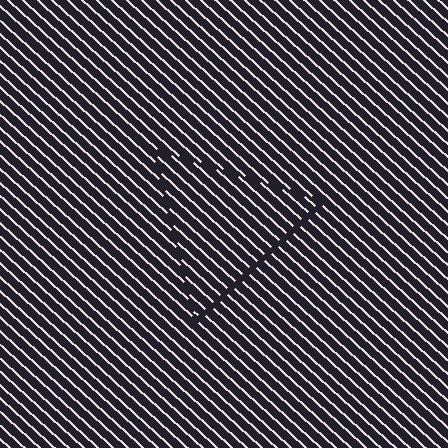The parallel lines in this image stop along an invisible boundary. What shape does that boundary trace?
An illusory triangle. The interior of the shape contains the same grating, shifted by half a period — the contour is defined by the phase discontinuity where line-ends from the inner and outer gratings abut.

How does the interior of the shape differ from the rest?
The interior of the shape contains the same grating, shifted by half a period — the contour is defined by the phase discontinuity where line-ends from the inner and outer gratings abut.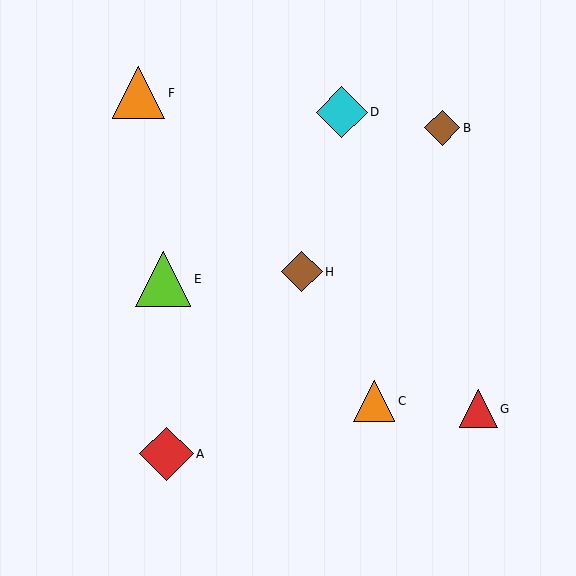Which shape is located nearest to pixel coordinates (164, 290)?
The lime triangle (labeled E) at (163, 279) is nearest to that location.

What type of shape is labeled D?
Shape D is a cyan diamond.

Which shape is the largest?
The lime triangle (labeled E) is the largest.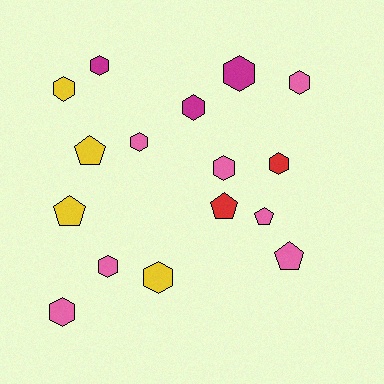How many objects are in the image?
There are 16 objects.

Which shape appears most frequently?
Hexagon, with 11 objects.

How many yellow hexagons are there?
There are 2 yellow hexagons.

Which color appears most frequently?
Pink, with 7 objects.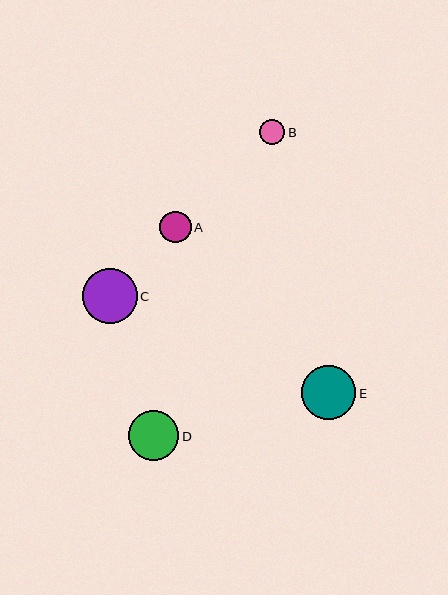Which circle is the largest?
Circle C is the largest with a size of approximately 55 pixels.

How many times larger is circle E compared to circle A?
Circle E is approximately 1.7 times the size of circle A.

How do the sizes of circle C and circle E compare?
Circle C and circle E are approximately the same size.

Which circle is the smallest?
Circle B is the smallest with a size of approximately 25 pixels.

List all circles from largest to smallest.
From largest to smallest: C, E, D, A, B.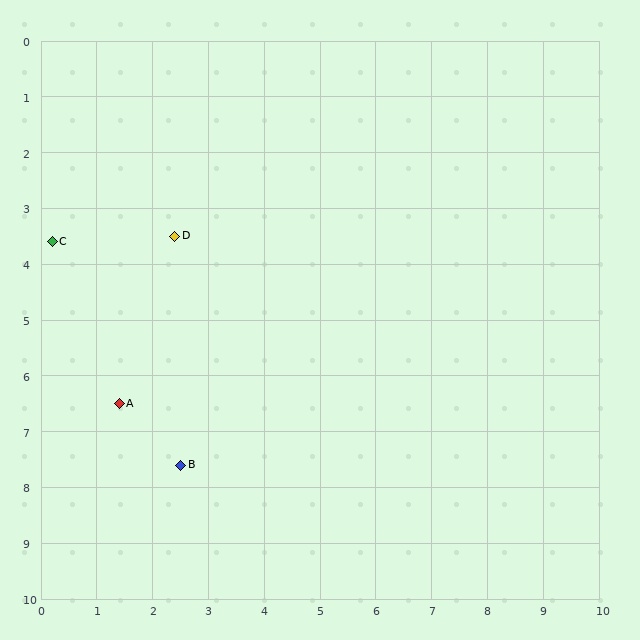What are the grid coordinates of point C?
Point C is at approximately (0.2, 3.6).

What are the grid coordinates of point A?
Point A is at approximately (1.4, 6.5).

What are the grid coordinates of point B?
Point B is at approximately (2.5, 7.6).